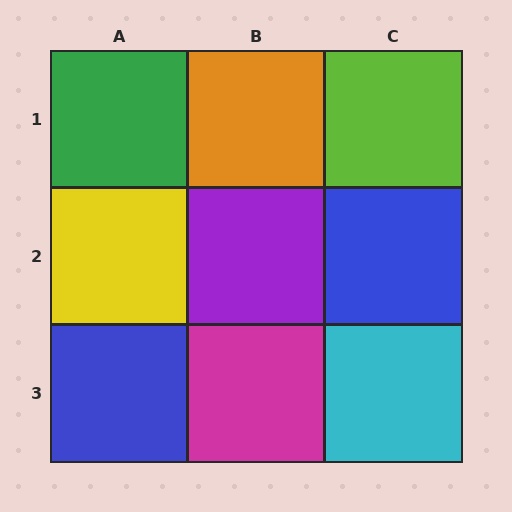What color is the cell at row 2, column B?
Purple.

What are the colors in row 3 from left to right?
Blue, magenta, cyan.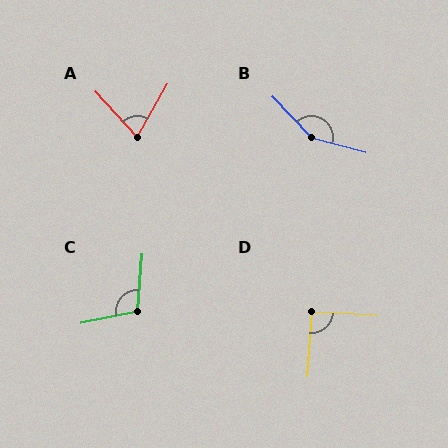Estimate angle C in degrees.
Approximately 106 degrees.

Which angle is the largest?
B, at approximately 149 degrees.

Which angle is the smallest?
A, at approximately 73 degrees.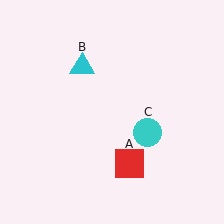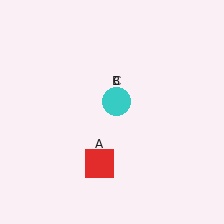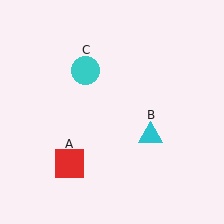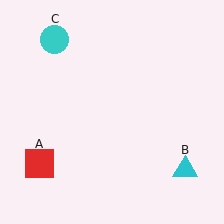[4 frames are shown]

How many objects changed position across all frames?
3 objects changed position: red square (object A), cyan triangle (object B), cyan circle (object C).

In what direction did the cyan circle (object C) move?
The cyan circle (object C) moved up and to the left.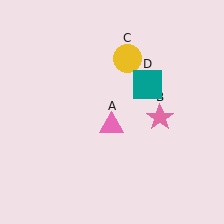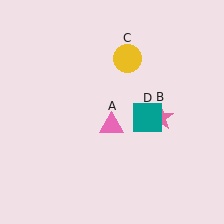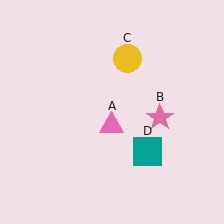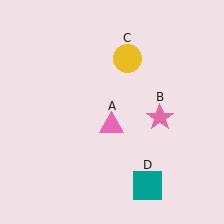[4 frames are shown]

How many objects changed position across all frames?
1 object changed position: teal square (object D).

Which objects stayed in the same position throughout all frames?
Pink triangle (object A) and pink star (object B) and yellow circle (object C) remained stationary.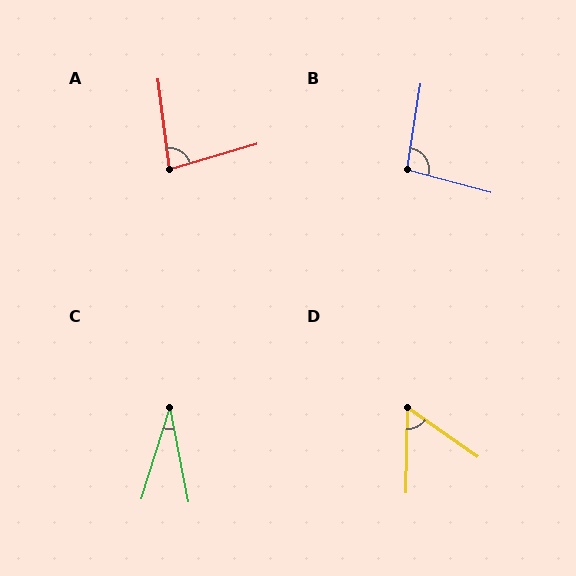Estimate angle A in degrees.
Approximately 81 degrees.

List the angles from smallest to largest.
C (28°), D (56°), A (81°), B (96°).